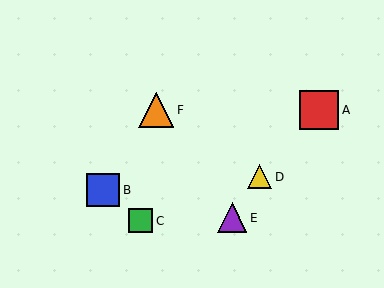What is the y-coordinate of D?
Object D is at y≈177.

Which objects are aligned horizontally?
Objects A, F are aligned horizontally.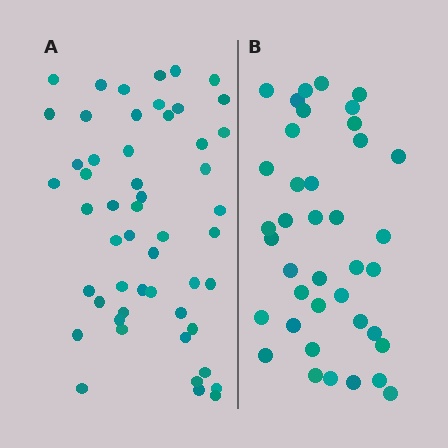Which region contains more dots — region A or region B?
Region A (the left region) has more dots.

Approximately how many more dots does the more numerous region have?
Region A has approximately 15 more dots than region B.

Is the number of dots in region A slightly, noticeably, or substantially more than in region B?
Region A has noticeably more, but not dramatically so. The ratio is roughly 1.3 to 1.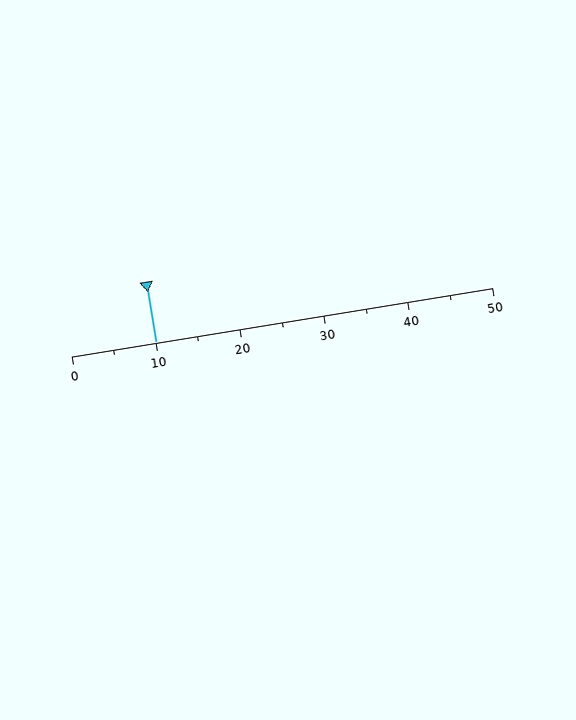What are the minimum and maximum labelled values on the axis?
The axis runs from 0 to 50.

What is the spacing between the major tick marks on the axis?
The major ticks are spaced 10 apart.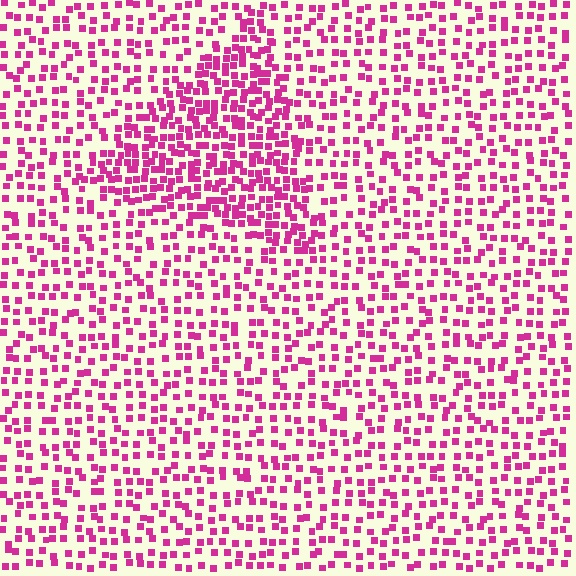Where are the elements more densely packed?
The elements are more densely packed inside the triangle boundary.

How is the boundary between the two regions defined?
The boundary is defined by a change in element density (approximately 1.9x ratio). All elements are the same color, size, and shape.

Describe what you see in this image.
The image contains small magenta elements arranged at two different densities. A triangle-shaped region is visible where the elements are more densely packed than the surrounding area.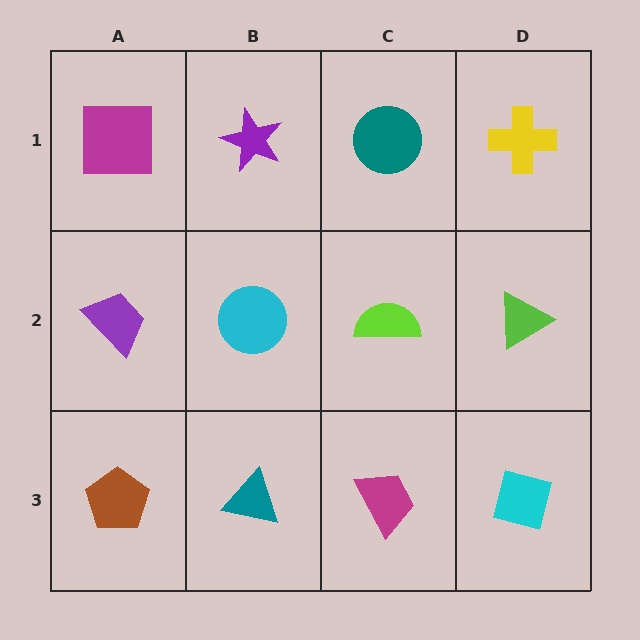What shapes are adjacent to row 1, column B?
A cyan circle (row 2, column B), a magenta square (row 1, column A), a teal circle (row 1, column C).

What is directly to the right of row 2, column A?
A cyan circle.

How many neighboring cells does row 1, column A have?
2.